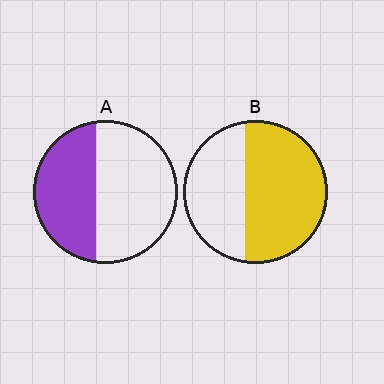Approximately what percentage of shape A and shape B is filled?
A is approximately 40% and B is approximately 60%.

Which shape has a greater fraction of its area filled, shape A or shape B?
Shape B.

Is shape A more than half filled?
No.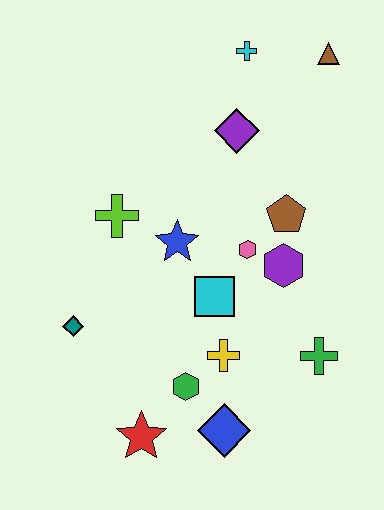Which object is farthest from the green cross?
The cyan cross is farthest from the green cross.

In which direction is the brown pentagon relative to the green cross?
The brown pentagon is above the green cross.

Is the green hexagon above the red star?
Yes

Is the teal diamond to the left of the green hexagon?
Yes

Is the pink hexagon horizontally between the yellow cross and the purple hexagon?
Yes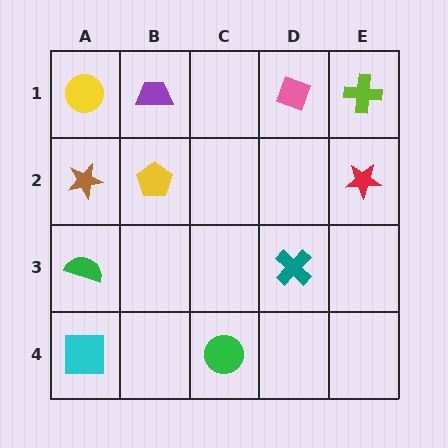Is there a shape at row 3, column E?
No, that cell is empty.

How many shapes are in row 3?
2 shapes.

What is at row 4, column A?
A cyan square.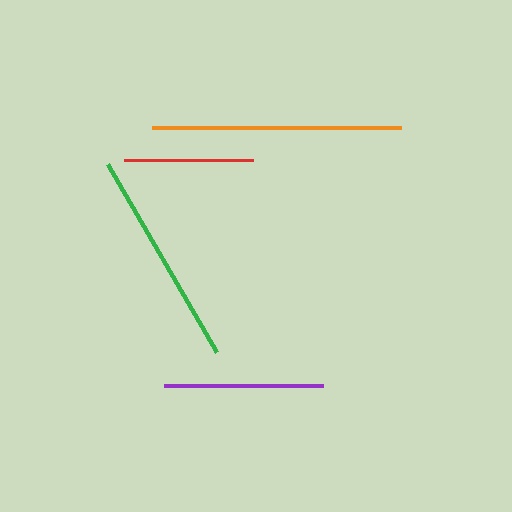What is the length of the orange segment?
The orange segment is approximately 249 pixels long.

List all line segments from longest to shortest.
From longest to shortest: orange, green, purple, red.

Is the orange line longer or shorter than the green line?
The orange line is longer than the green line.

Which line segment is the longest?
The orange line is the longest at approximately 249 pixels.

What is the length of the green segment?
The green segment is approximately 218 pixels long.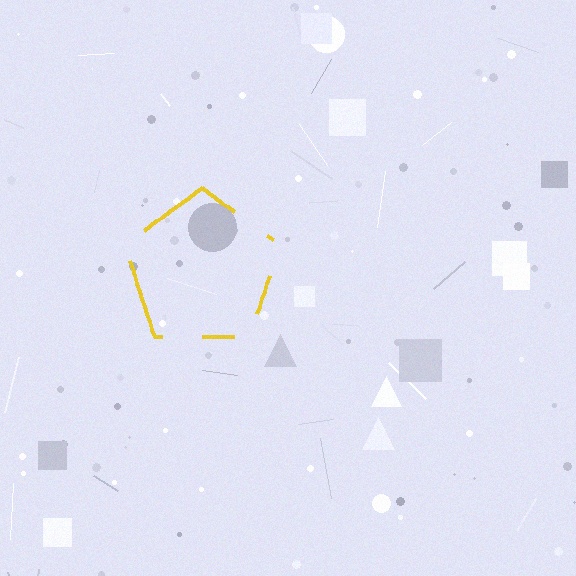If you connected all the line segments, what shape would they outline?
They would outline a pentagon.